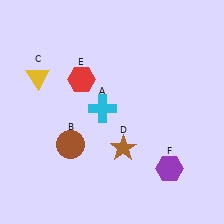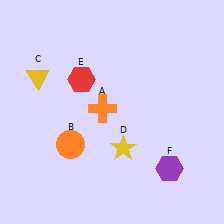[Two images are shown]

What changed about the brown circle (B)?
In Image 1, B is brown. In Image 2, it changed to orange.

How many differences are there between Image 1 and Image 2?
There are 3 differences between the two images.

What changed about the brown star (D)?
In Image 1, D is brown. In Image 2, it changed to yellow.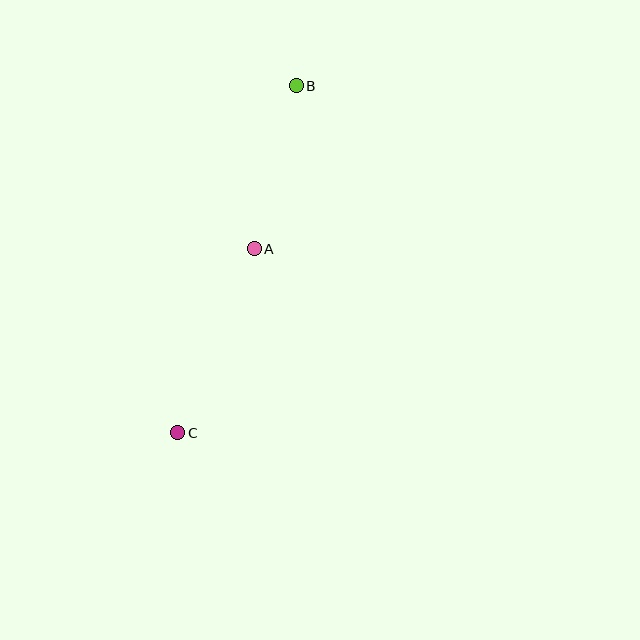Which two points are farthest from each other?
Points B and C are farthest from each other.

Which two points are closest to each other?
Points A and B are closest to each other.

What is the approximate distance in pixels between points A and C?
The distance between A and C is approximately 200 pixels.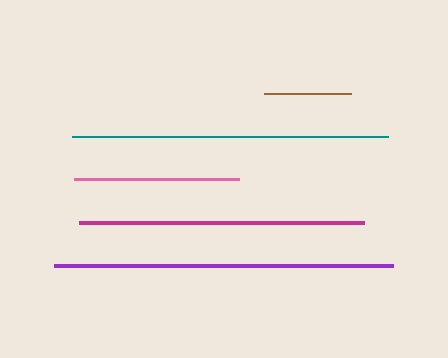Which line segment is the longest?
The purple line is the longest at approximately 339 pixels.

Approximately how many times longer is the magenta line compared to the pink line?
The magenta line is approximately 1.7 times the length of the pink line.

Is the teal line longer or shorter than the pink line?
The teal line is longer than the pink line.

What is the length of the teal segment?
The teal segment is approximately 316 pixels long.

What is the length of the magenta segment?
The magenta segment is approximately 284 pixels long.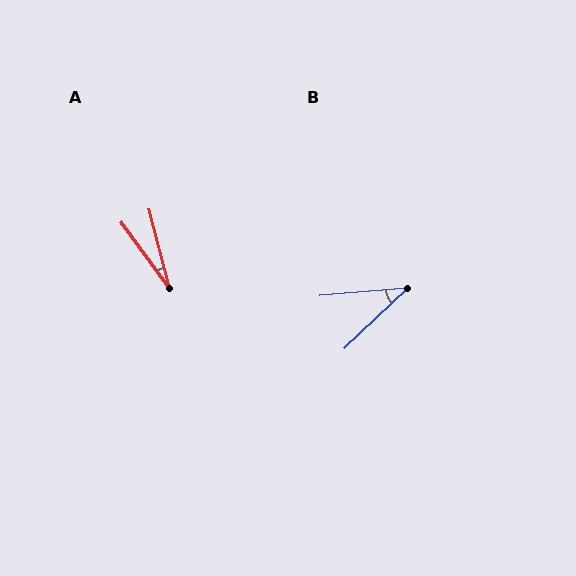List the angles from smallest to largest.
A (21°), B (38°).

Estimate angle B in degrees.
Approximately 38 degrees.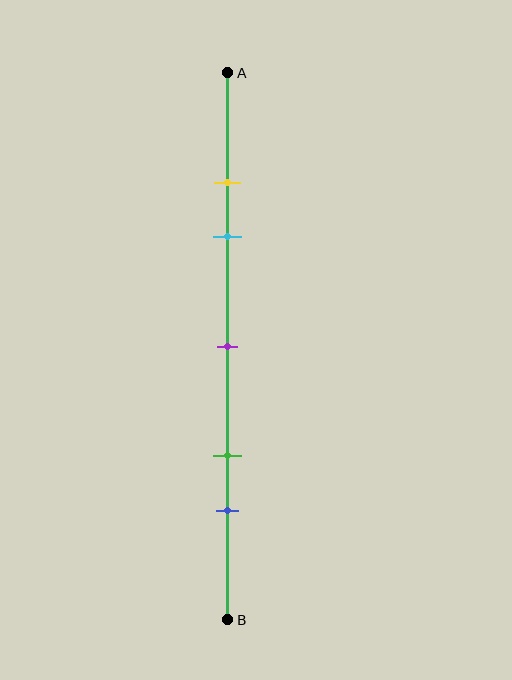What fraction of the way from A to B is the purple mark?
The purple mark is approximately 50% (0.5) of the way from A to B.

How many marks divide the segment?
There are 5 marks dividing the segment.